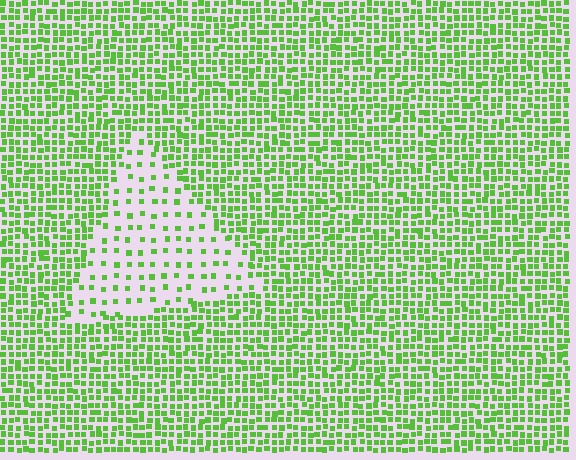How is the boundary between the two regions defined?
The boundary is defined by a change in element density (approximately 2.8x ratio). All elements are the same color, size, and shape.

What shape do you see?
I see a triangle.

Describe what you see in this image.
The image contains small lime elements arranged at two different densities. A triangle-shaped region is visible where the elements are less densely packed than the surrounding area.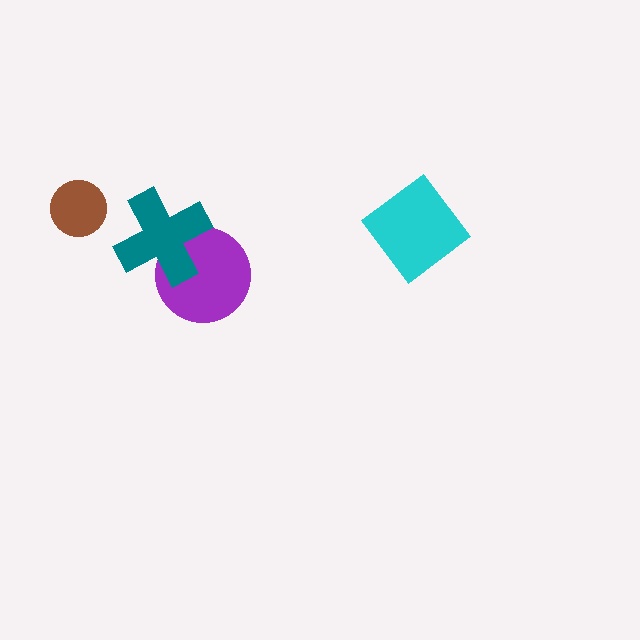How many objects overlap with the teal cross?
1 object overlaps with the teal cross.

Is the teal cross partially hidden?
No, no other shape covers it.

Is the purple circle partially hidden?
Yes, it is partially covered by another shape.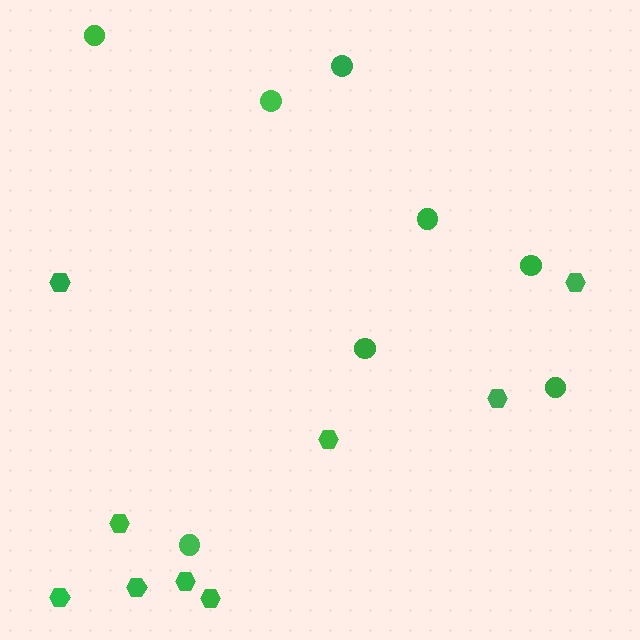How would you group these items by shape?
There are 2 groups: one group of hexagons (9) and one group of circles (8).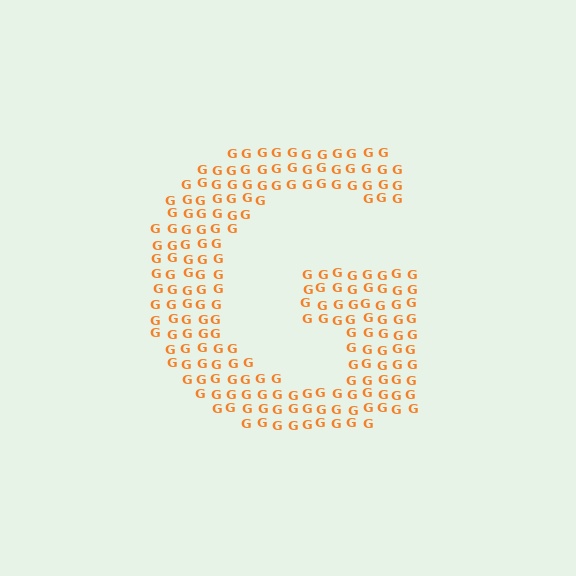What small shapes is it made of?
It is made of small letter G's.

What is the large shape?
The large shape is the letter G.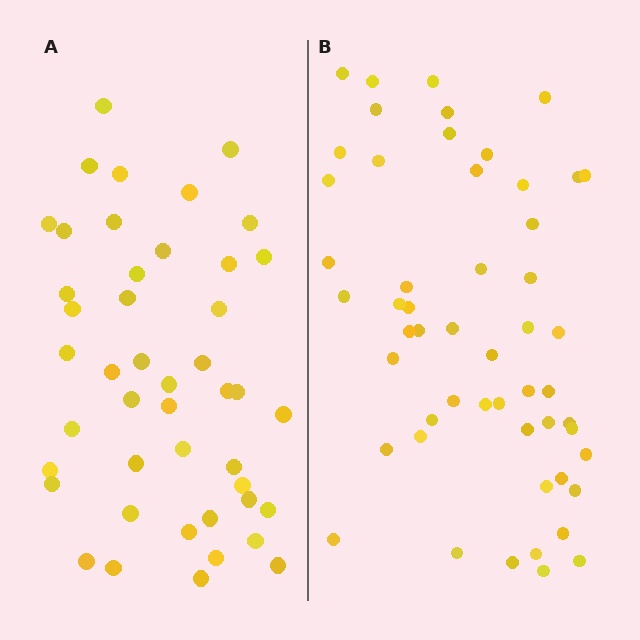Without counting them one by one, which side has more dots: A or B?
Region B (the right region) has more dots.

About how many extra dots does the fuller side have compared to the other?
Region B has roughly 8 or so more dots than region A.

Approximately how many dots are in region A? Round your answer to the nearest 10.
About 40 dots. (The exact count is 45, which rounds to 40.)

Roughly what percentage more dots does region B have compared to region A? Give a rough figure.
About 20% more.